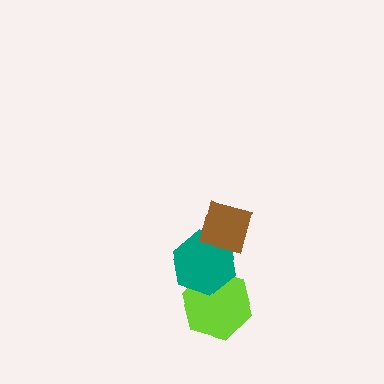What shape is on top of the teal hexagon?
The brown square is on top of the teal hexagon.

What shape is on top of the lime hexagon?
The teal hexagon is on top of the lime hexagon.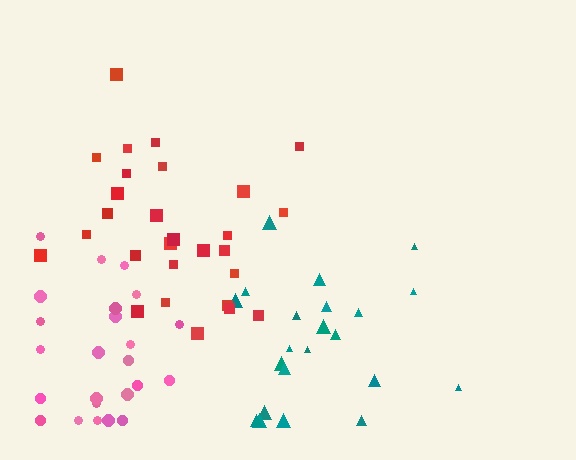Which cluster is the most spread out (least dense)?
Teal.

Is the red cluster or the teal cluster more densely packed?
Red.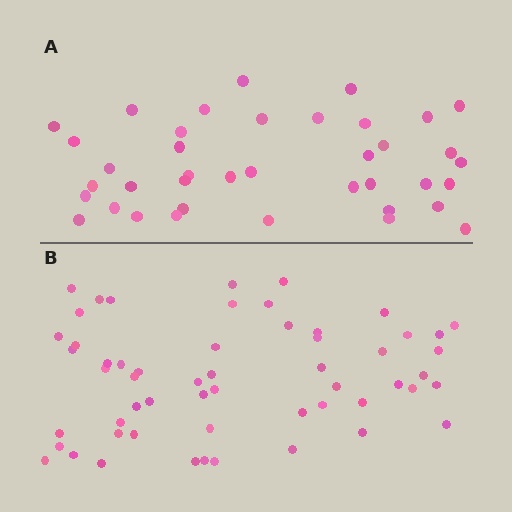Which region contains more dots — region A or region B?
Region B (the bottom region) has more dots.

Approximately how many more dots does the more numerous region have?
Region B has approximately 15 more dots than region A.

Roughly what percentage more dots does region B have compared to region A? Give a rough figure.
About 45% more.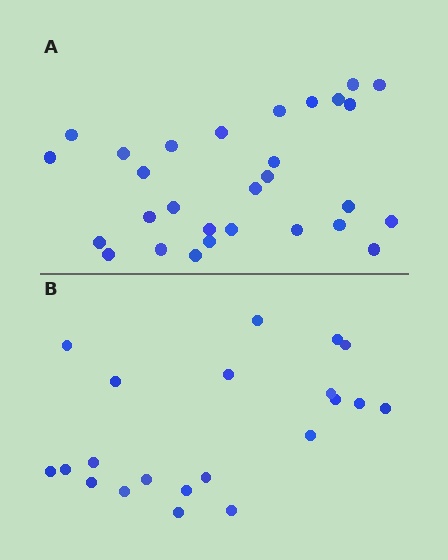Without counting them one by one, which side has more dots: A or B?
Region A (the top region) has more dots.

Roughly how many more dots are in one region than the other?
Region A has roughly 8 or so more dots than region B.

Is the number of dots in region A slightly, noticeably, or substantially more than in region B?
Region A has noticeably more, but not dramatically so. The ratio is roughly 1.4 to 1.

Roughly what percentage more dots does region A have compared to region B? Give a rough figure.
About 40% more.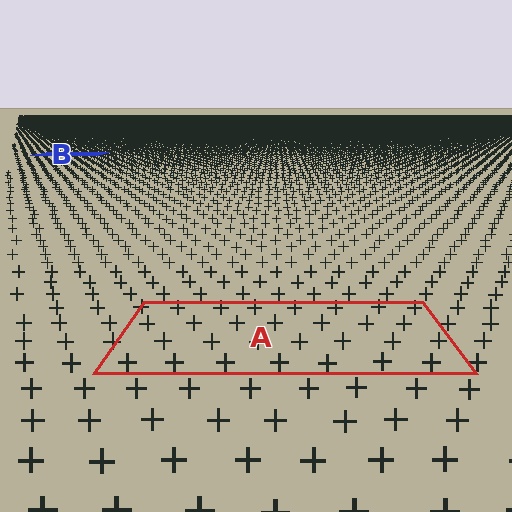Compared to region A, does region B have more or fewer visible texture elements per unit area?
Region B has more texture elements per unit area — they are packed more densely because it is farther away.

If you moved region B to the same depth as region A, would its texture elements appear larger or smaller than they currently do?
They would appear larger. At a closer depth, the same texture elements are projected at a bigger on-screen size.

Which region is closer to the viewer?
Region A is closer. The texture elements there are larger and more spread out.